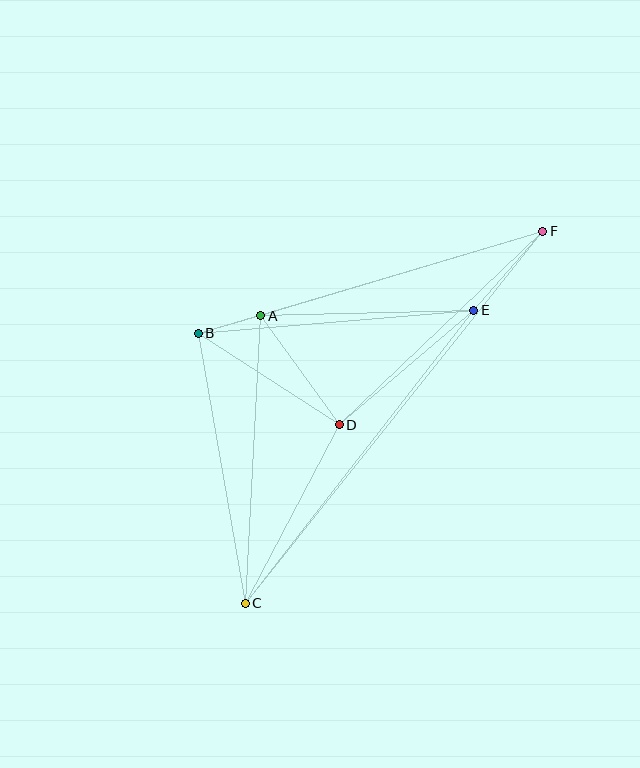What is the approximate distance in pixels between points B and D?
The distance between B and D is approximately 168 pixels.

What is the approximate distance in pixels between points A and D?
The distance between A and D is approximately 134 pixels.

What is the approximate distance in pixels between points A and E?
The distance between A and E is approximately 213 pixels.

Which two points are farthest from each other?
Points C and F are farthest from each other.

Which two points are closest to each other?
Points A and B are closest to each other.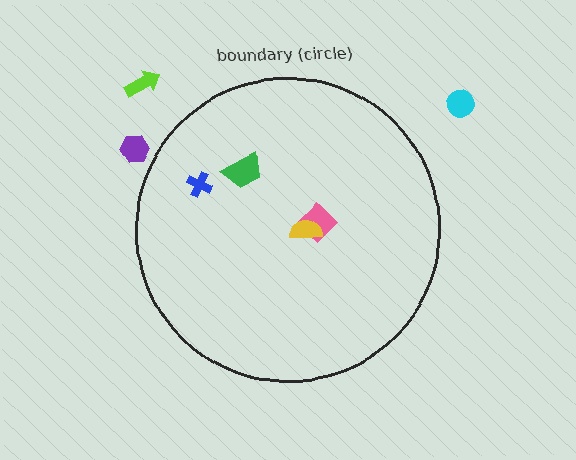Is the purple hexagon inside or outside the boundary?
Outside.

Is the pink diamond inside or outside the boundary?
Inside.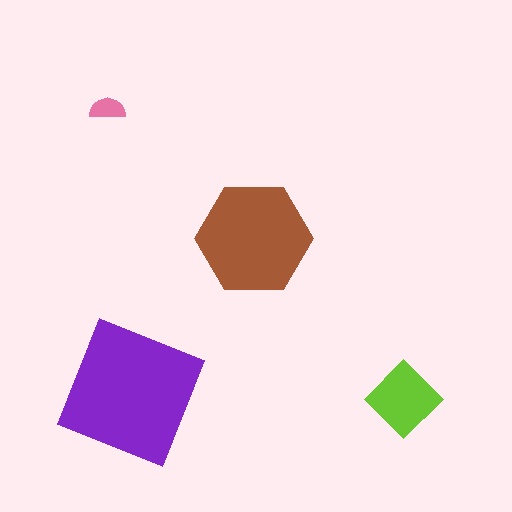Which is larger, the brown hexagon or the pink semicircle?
The brown hexagon.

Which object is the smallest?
The pink semicircle.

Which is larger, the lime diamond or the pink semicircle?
The lime diamond.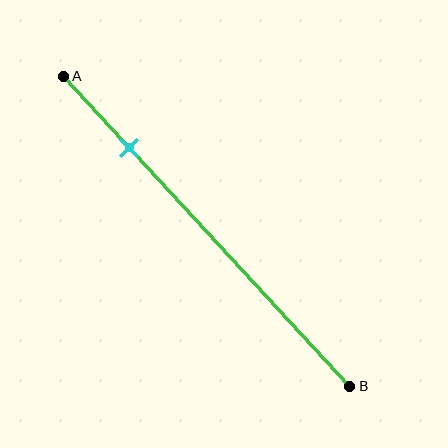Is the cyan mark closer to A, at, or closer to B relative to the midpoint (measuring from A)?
The cyan mark is closer to point A than the midpoint of segment AB.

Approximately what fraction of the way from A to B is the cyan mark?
The cyan mark is approximately 25% of the way from A to B.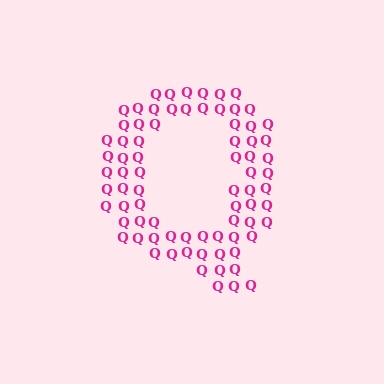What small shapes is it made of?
It is made of small letter Q's.